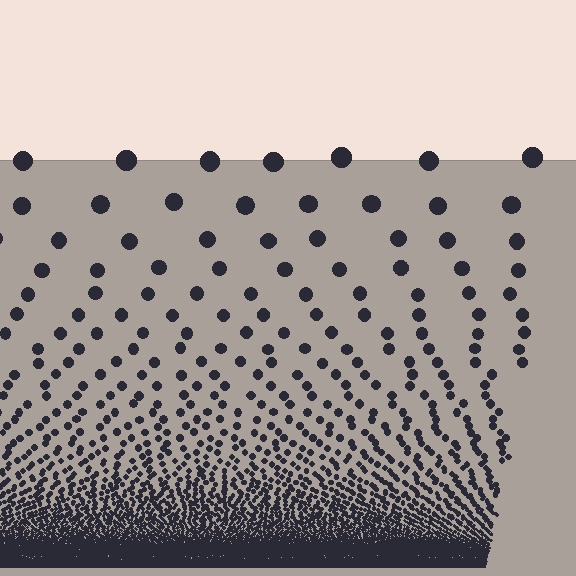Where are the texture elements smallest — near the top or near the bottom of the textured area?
Near the bottom.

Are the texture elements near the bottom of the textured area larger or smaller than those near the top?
Smaller. The gradient is inverted — elements near the bottom are smaller and denser.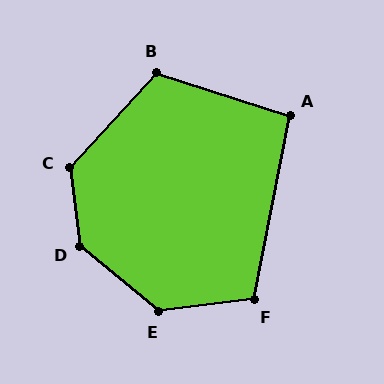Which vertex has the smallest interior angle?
A, at approximately 97 degrees.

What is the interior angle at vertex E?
Approximately 133 degrees (obtuse).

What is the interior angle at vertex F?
Approximately 108 degrees (obtuse).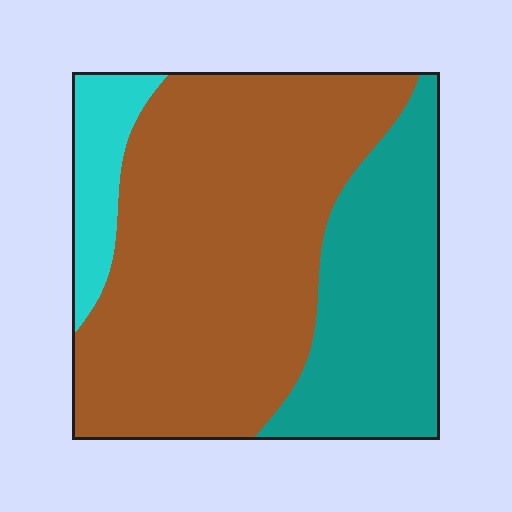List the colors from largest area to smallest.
From largest to smallest: brown, teal, cyan.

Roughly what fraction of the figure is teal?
Teal takes up between a sixth and a third of the figure.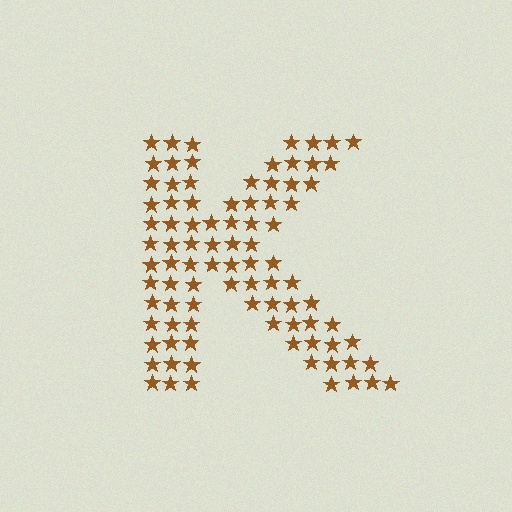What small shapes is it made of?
It is made of small stars.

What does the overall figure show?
The overall figure shows the letter K.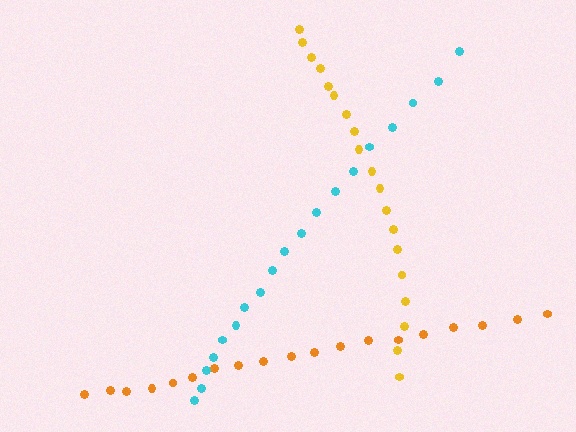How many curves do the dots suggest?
There are 3 distinct paths.